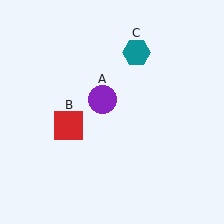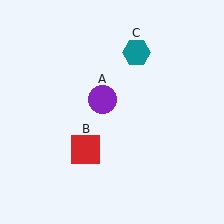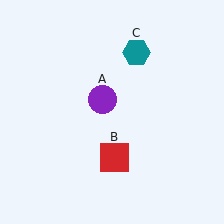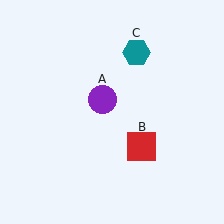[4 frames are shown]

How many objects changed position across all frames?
1 object changed position: red square (object B).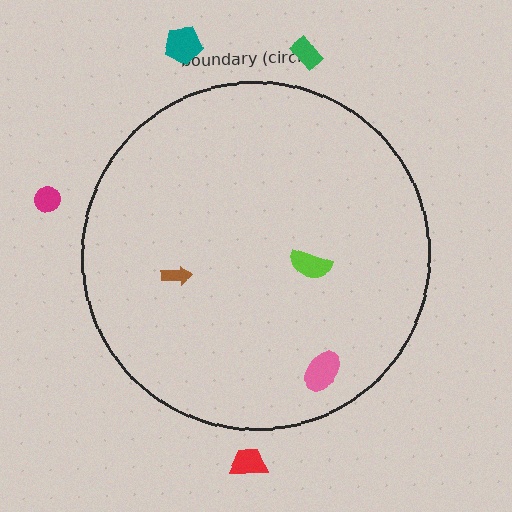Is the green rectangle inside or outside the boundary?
Outside.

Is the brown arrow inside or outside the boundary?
Inside.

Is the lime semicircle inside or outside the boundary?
Inside.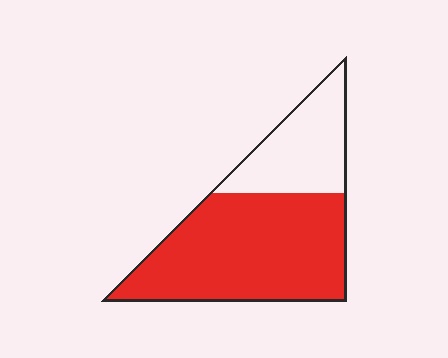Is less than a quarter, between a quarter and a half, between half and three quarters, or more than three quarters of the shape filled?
Between half and three quarters.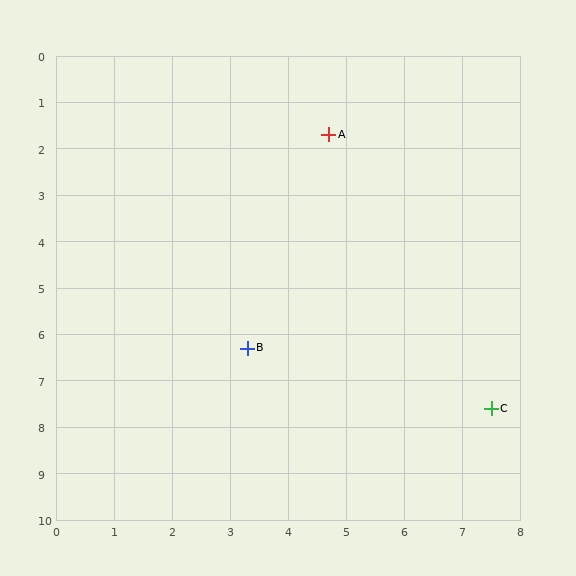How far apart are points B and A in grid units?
Points B and A are about 4.8 grid units apart.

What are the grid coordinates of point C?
Point C is at approximately (7.5, 7.6).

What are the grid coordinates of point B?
Point B is at approximately (3.3, 6.3).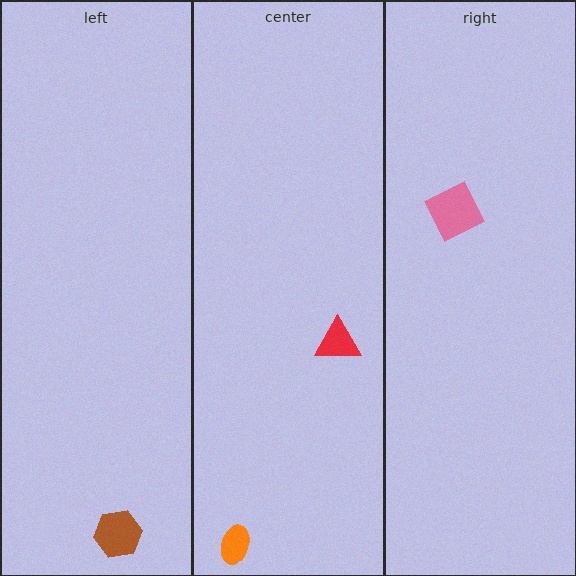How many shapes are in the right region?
1.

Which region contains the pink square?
The right region.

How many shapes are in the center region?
2.